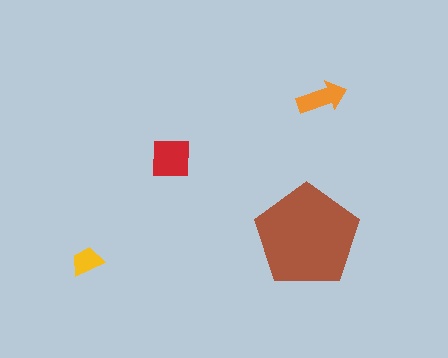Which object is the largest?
The brown pentagon.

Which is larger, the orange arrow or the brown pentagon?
The brown pentagon.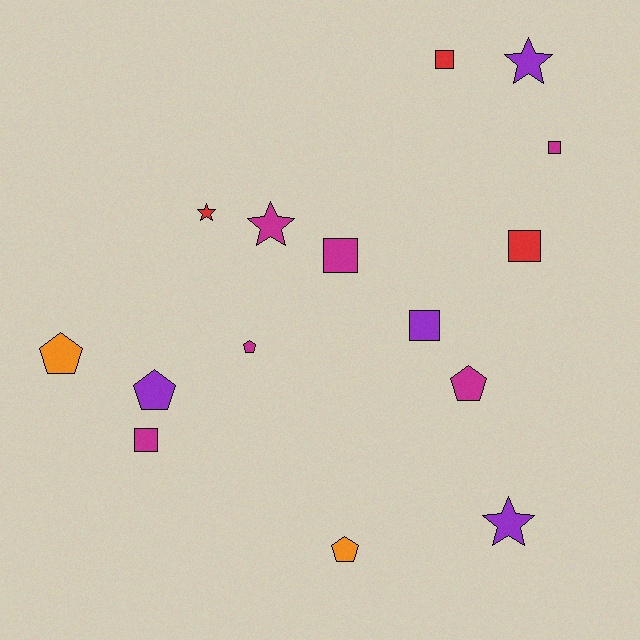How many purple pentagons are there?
There is 1 purple pentagon.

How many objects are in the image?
There are 15 objects.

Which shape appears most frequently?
Square, with 6 objects.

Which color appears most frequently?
Magenta, with 6 objects.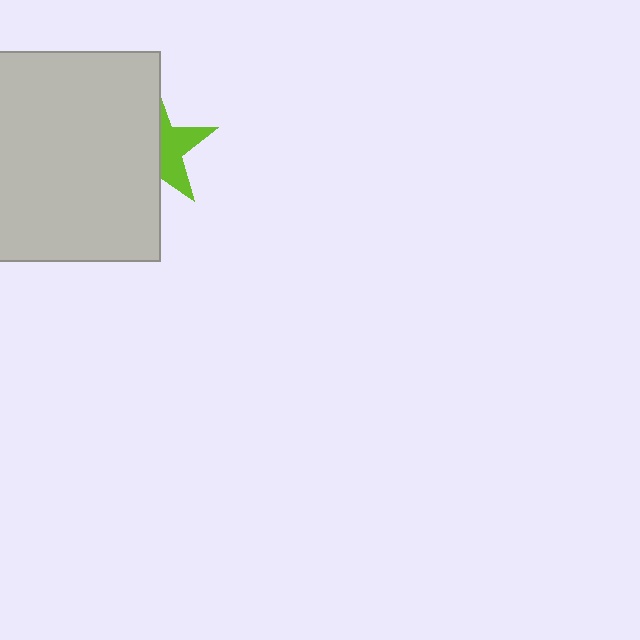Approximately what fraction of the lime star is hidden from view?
Roughly 59% of the lime star is hidden behind the light gray square.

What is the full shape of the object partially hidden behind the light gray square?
The partially hidden object is a lime star.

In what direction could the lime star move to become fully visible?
The lime star could move right. That would shift it out from behind the light gray square entirely.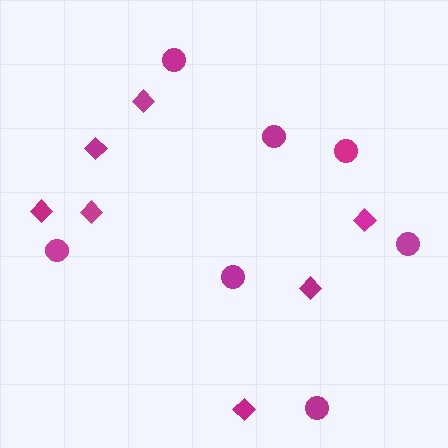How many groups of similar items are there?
There are 2 groups: one group of diamonds (7) and one group of circles (7).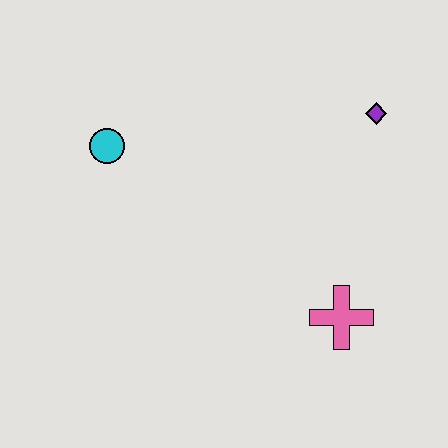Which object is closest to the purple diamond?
The pink cross is closest to the purple diamond.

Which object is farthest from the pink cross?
The cyan circle is farthest from the pink cross.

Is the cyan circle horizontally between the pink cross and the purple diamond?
No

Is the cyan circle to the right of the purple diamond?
No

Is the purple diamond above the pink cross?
Yes